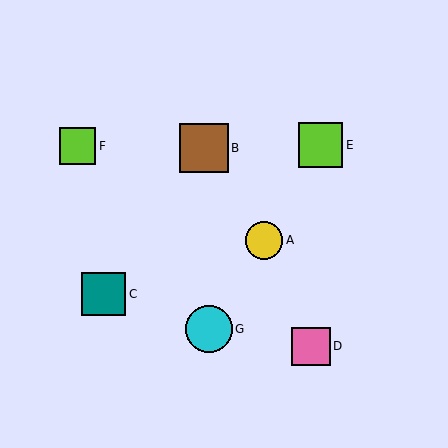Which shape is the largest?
The brown square (labeled B) is the largest.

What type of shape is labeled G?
Shape G is a cyan circle.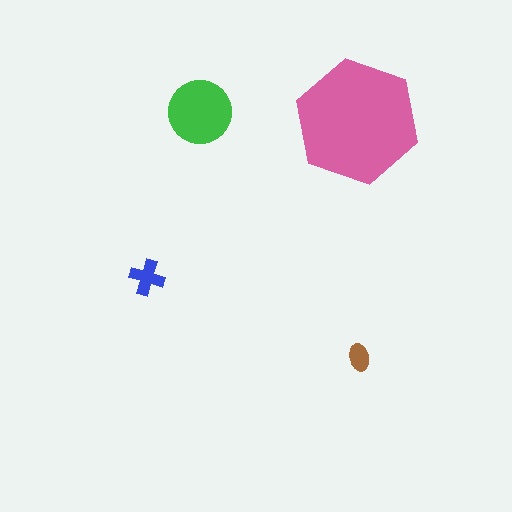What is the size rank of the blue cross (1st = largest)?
3rd.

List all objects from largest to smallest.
The pink hexagon, the green circle, the blue cross, the brown ellipse.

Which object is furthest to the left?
The blue cross is leftmost.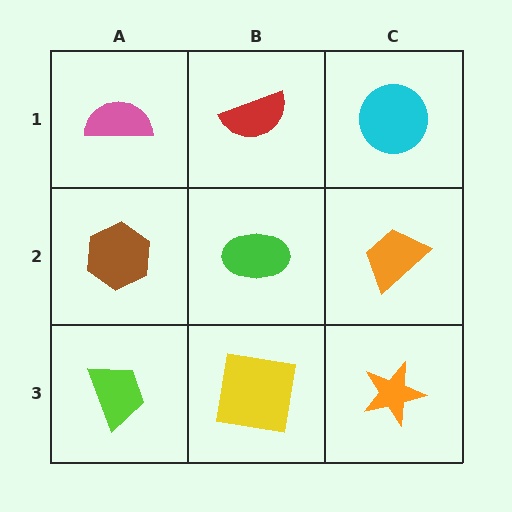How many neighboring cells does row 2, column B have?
4.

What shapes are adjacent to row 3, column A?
A brown hexagon (row 2, column A), a yellow square (row 3, column B).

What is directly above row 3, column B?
A green ellipse.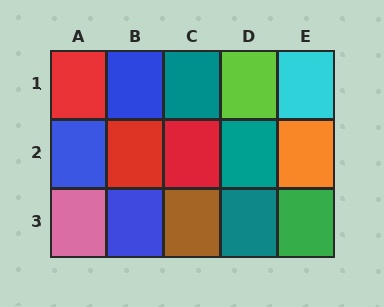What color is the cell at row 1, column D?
Lime.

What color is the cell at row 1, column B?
Blue.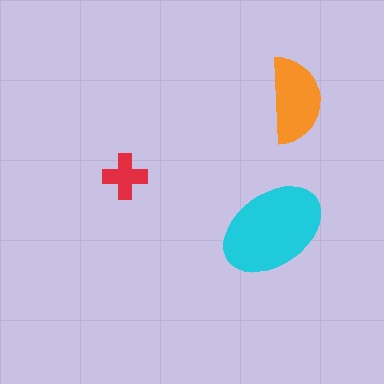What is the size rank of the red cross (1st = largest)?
3rd.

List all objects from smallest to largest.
The red cross, the orange semicircle, the cyan ellipse.